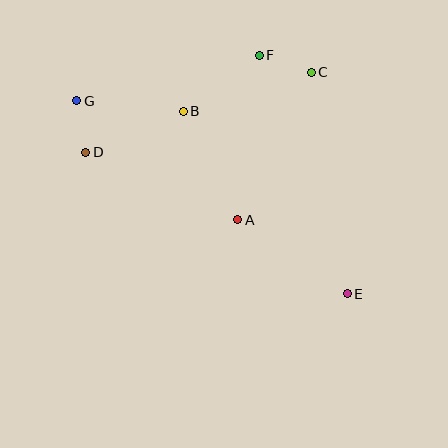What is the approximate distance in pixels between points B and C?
The distance between B and C is approximately 134 pixels.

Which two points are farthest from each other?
Points E and G are farthest from each other.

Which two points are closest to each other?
Points D and G are closest to each other.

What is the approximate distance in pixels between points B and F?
The distance between B and F is approximately 94 pixels.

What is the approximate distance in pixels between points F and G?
The distance between F and G is approximately 188 pixels.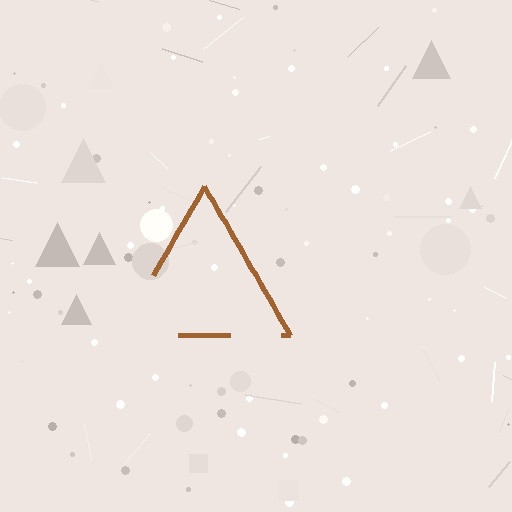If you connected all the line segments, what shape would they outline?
They would outline a triangle.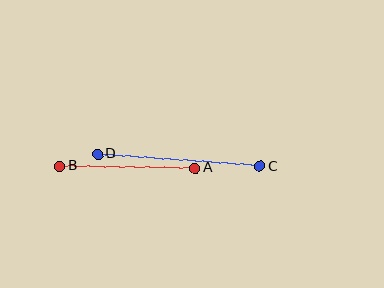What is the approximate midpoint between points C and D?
The midpoint is at approximately (179, 160) pixels.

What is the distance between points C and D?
The distance is approximately 163 pixels.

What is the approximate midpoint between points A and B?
The midpoint is at approximately (127, 167) pixels.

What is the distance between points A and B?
The distance is approximately 135 pixels.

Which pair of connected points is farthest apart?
Points C and D are farthest apart.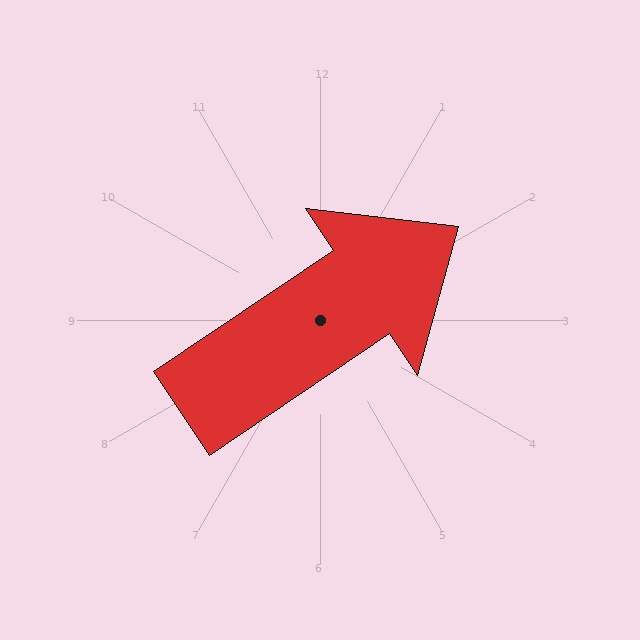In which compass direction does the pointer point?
Northeast.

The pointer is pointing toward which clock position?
Roughly 2 o'clock.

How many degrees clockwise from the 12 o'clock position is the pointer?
Approximately 56 degrees.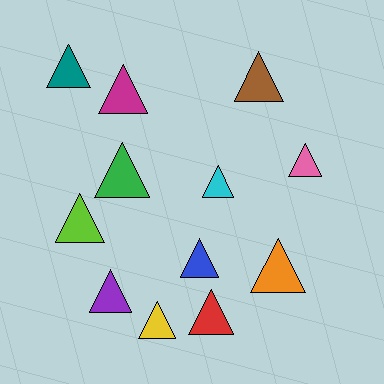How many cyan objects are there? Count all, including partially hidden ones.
There is 1 cyan object.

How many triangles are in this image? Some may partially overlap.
There are 12 triangles.